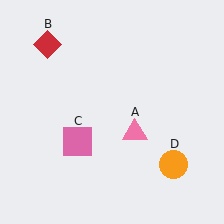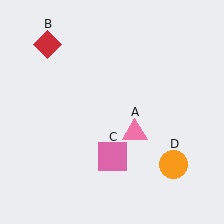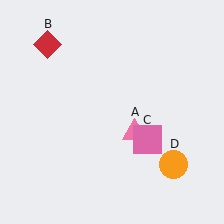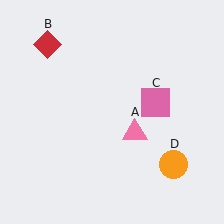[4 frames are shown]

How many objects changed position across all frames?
1 object changed position: pink square (object C).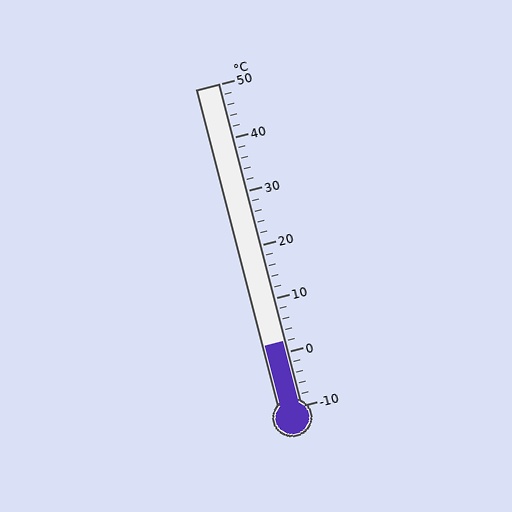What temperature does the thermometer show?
The thermometer shows approximately 2°C.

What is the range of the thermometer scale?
The thermometer scale ranges from -10°C to 50°C.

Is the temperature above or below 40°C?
The temperature is below 40°C.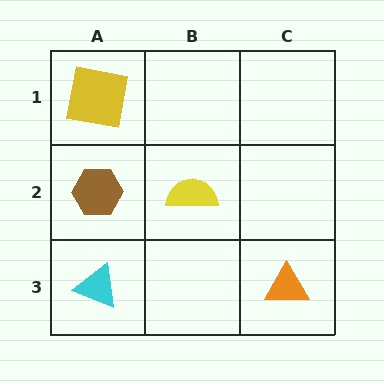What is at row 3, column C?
An orange triangle.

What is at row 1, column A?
A yellow square.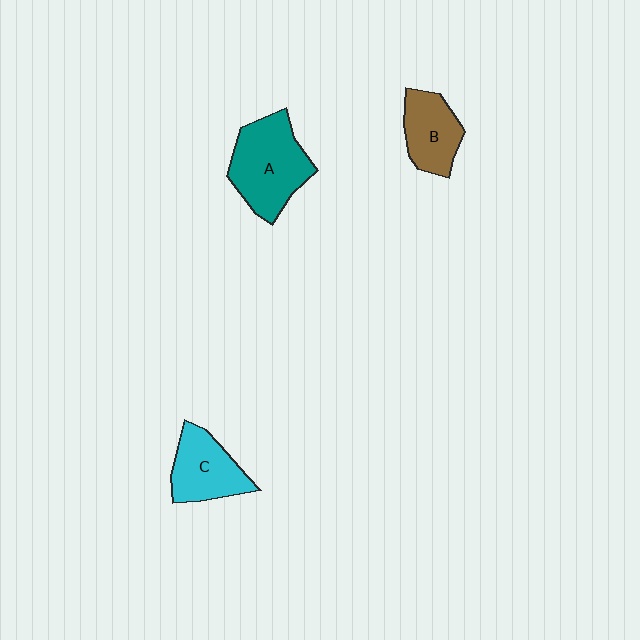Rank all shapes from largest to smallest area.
From largest to smallest: A (teal), C (cyan), B (brown).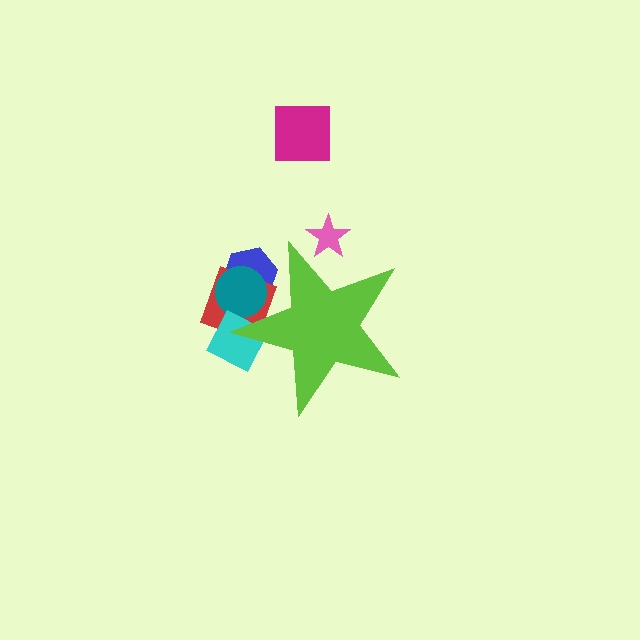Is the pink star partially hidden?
Yes, the pink star is partially hidden behind the lime star.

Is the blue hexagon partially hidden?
Yes, the blue hexagon is partially hidden behind the lime star.